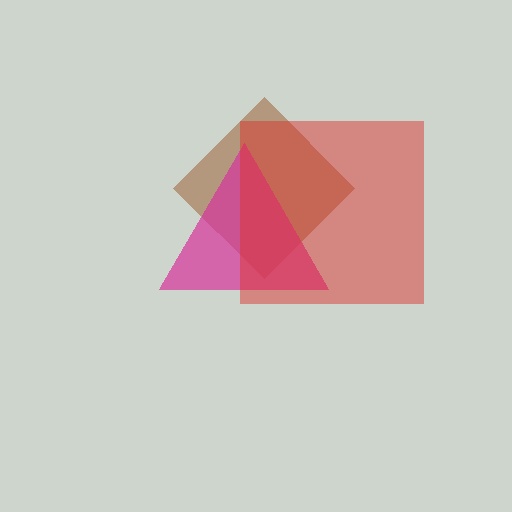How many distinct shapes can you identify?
There are 3 distinct shapes: a brown diamond, a magenta triangle, a red square.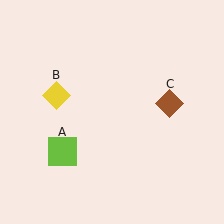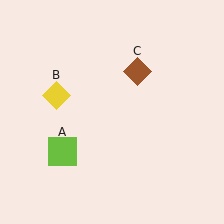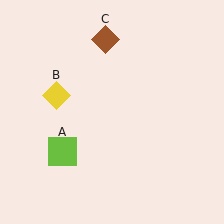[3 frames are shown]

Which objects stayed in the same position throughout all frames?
Lime square (object A) and yellow diamond (object B) remained stationary.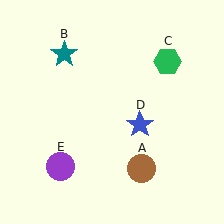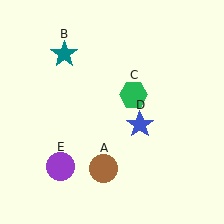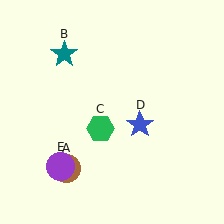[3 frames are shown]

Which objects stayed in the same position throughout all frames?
Teal star (object B) and blue star (object D) and purple circle (object E) remained stationary.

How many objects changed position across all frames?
2 objects changed position: brown circle (object A), green hexagon (object C).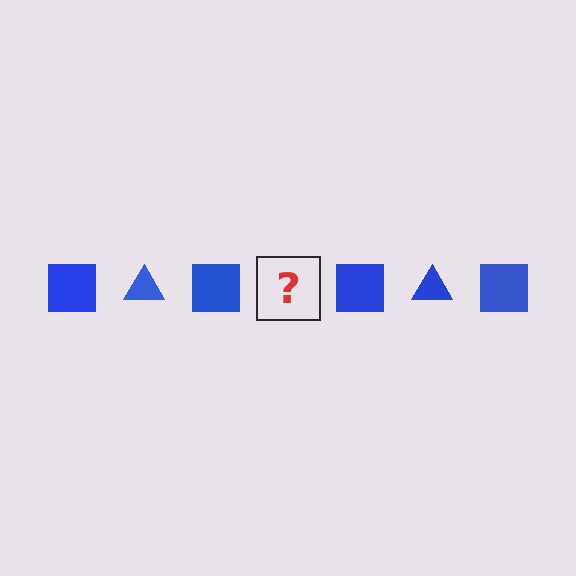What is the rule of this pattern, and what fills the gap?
The rule is that the pattern cycles through square, triangle shapes in blue. The gap should be filled with a blue triangle.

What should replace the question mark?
The question mark should be replaced with a blue triangle.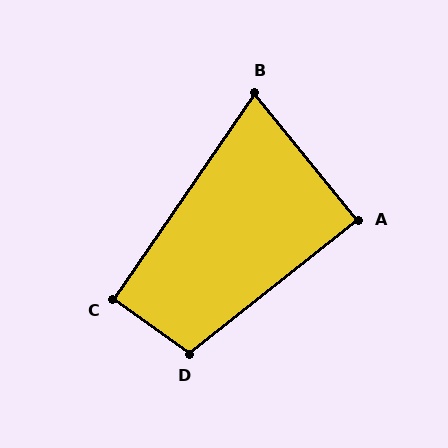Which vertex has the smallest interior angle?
B, at approximately 74 degrees.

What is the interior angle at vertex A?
Approximately 89 degrees (approximately right).